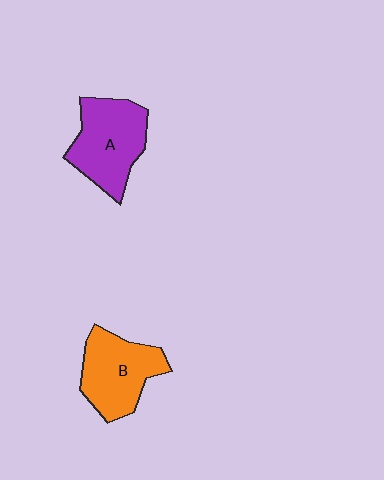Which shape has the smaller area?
Shape B (orange).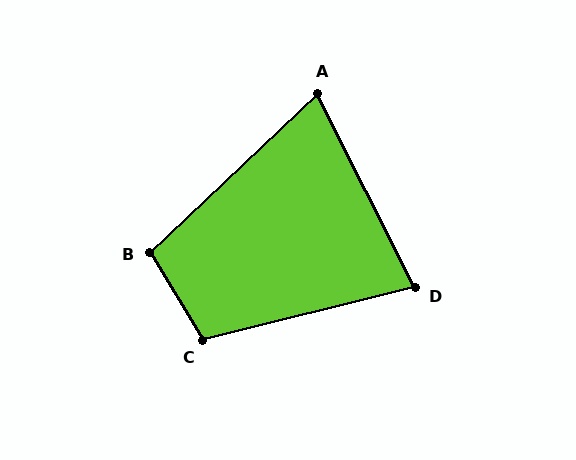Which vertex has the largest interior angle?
C, at approximately 107 degrees.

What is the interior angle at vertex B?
Approximately 103 degrees (obtuse).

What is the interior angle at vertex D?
Approximately 77 degrees (acute).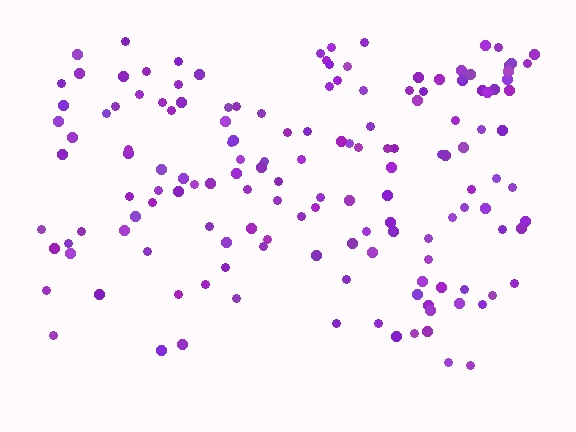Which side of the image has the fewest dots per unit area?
The bottom.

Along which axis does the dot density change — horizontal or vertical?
Vertical.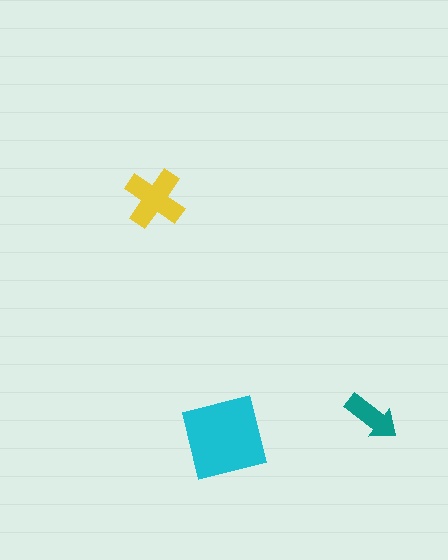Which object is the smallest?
The teal arrow.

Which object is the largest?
The cyan square.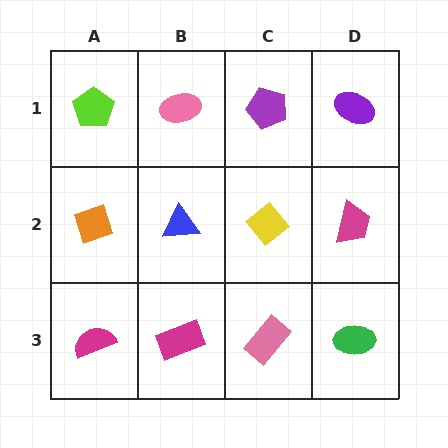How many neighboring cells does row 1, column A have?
2.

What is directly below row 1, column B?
A blue triangle.